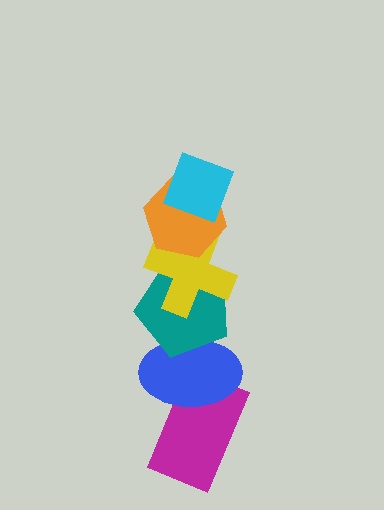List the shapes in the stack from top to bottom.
From top to bottom: the cyan diamond, the orange hexagon, the yellow cross, the teal pentagon, the blue ellipse, the magenta rectangle.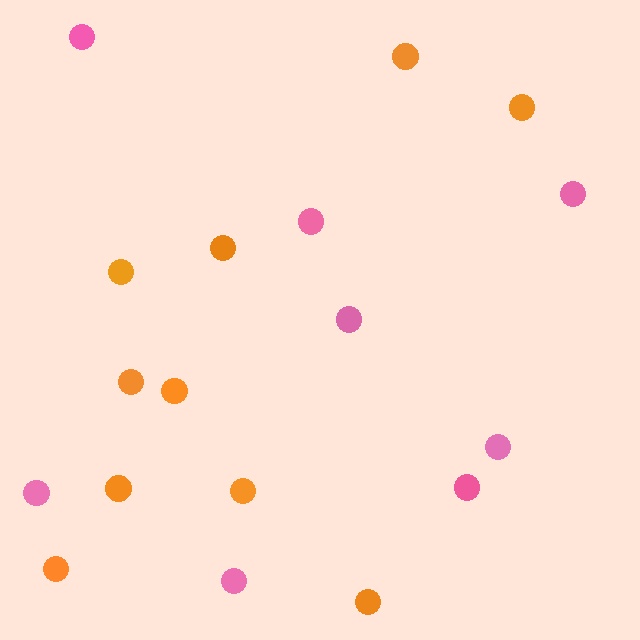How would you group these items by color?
There are 2 groups: one group of pink circles (8) and one group of orange circles (10).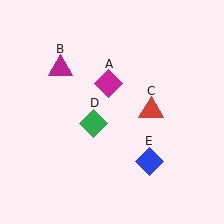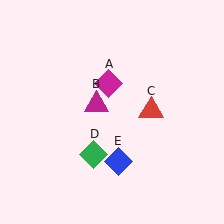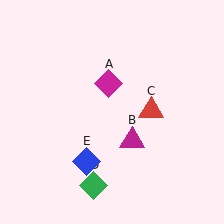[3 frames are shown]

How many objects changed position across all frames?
3 objects changed position: magenta triangle (object B), green diamond (object D), blue diamond (object E).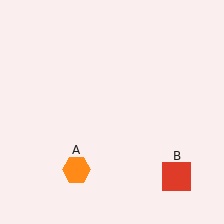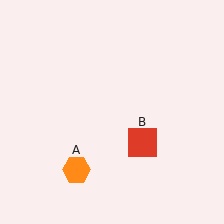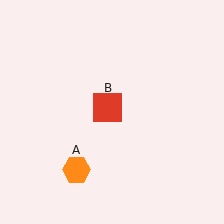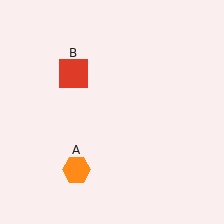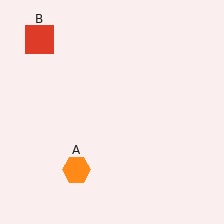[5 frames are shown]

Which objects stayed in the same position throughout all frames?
Orange hexagon (object A) remained stationary.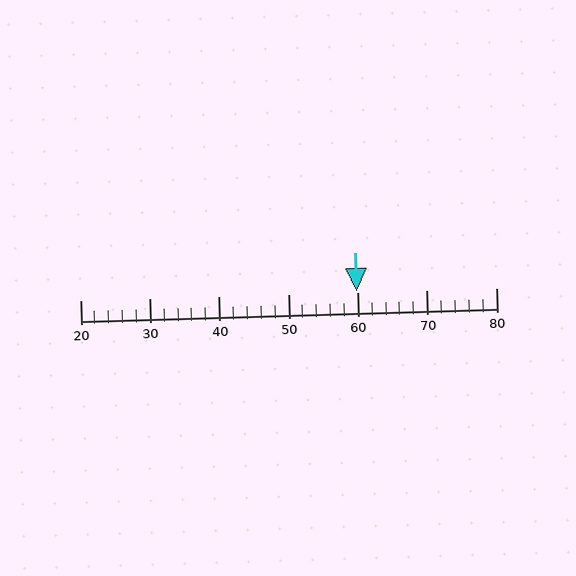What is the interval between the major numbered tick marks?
The major tick marks are spaced 10 units apart.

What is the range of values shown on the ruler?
The ruler shows values from 20 to 80.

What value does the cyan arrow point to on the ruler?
The cyan arrow points to approximately 60.